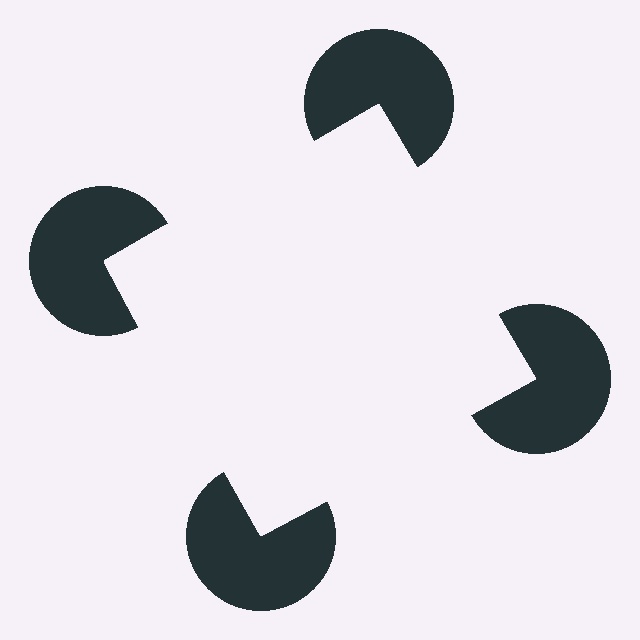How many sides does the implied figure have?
4 sides.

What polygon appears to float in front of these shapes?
An illusory square — its edges are inferred from the aligned wedge cuts in the pac-man discs, not physically drawn.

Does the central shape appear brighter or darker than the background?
It typically appears slightly brighter than the background, even though no actual brightness change is drawn.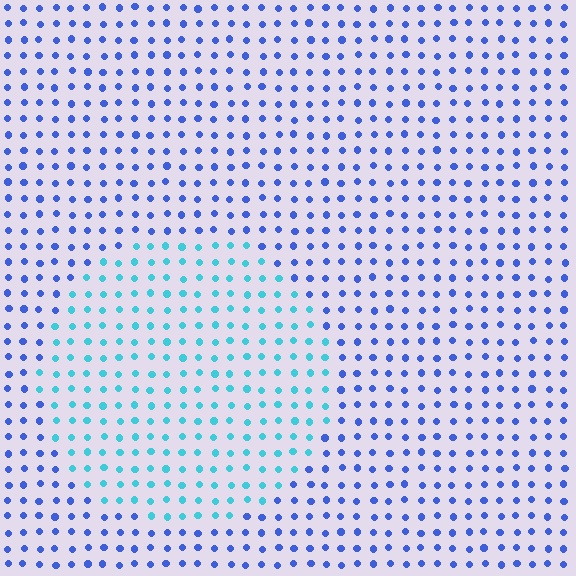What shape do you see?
I see a circle.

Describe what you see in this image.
The image is filled with small blue elements in a uniform arrangement. A circle-shaped region is visible where the elements are tinted to a slightly different hue, forming a subtle color boundary.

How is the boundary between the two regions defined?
The boundary is defined purely by a slight shift in hue (about 42 degrees). Spacing, size, and orientation are identical on both sides.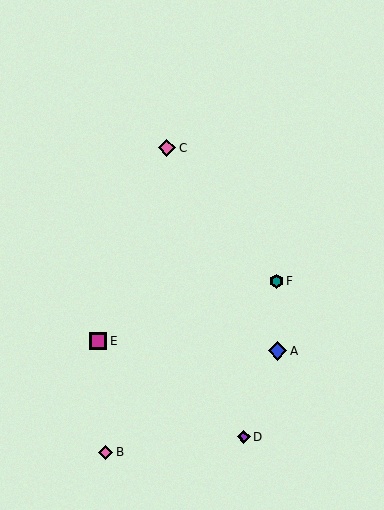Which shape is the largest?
The blue diamond (labeled A) is the largest.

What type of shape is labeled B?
Shape B is a pink diamond.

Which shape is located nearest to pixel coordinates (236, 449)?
The purple diamond (labeled D) at (244, 437) is nearest to that location.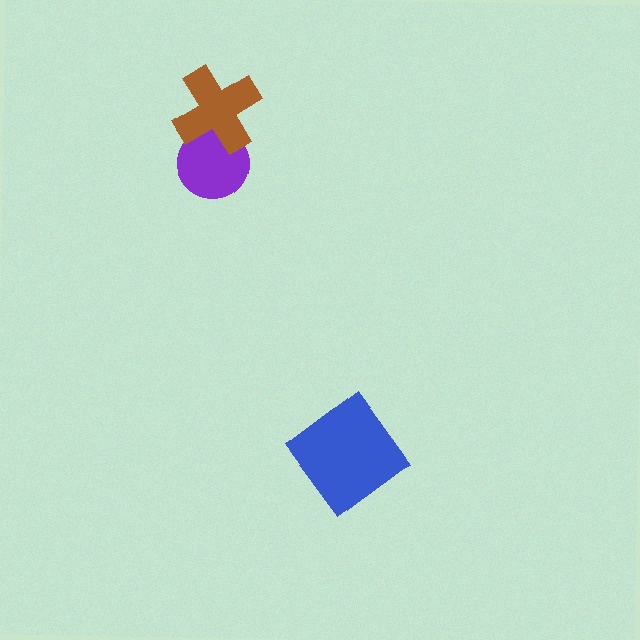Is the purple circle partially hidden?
Yes, it is partially covered by another shape.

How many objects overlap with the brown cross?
1 object overlaps with the brown cross.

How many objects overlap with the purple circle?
1 object overlaps with the purple circle.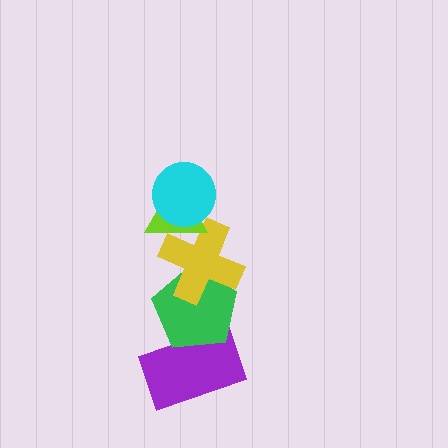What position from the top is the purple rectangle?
The purple rectangle is 5th from the top.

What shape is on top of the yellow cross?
The lime triangle is on top of the yellow cross.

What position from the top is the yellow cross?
The yellow cross is 3rd from the top.